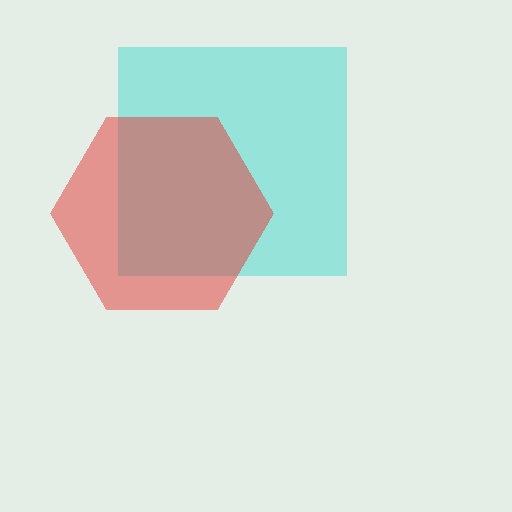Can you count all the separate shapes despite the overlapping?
Yes, there are 2 separate shapes.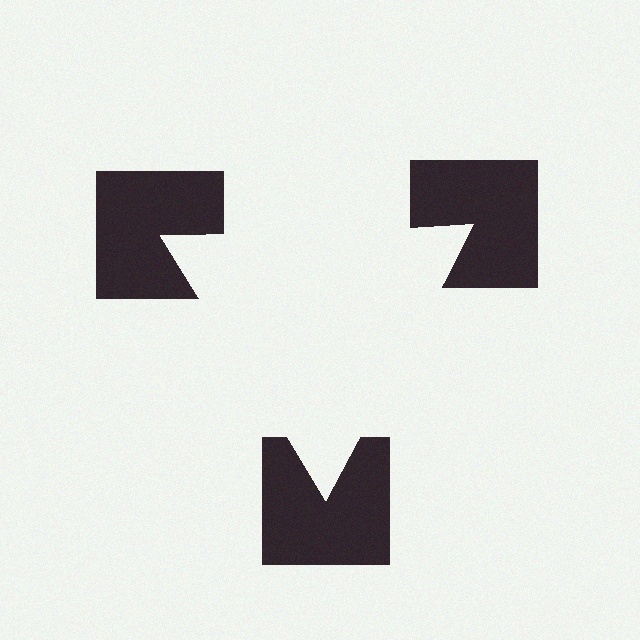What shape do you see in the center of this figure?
An illusory triangle — its edges are inferred from the aligned wedge cuts in the notched squares, not physically drawn.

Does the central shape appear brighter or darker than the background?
It typically appears slightly brighter than the background, even though no actual brightness change is drawn.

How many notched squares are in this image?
There are 3 — one at each vertex of the illusory triangle.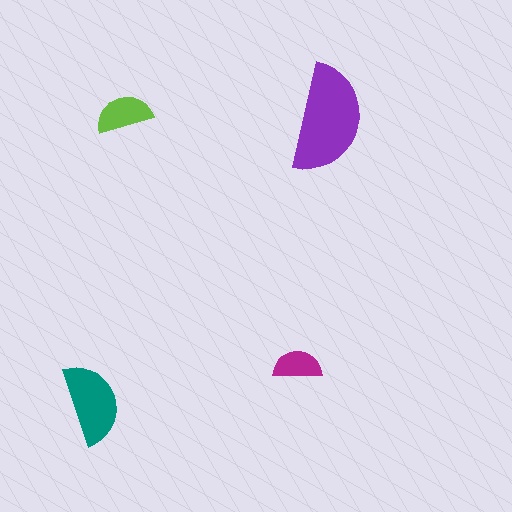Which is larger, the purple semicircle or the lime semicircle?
The purple one.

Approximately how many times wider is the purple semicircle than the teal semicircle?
About 1.5 times wider.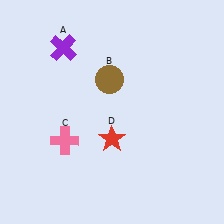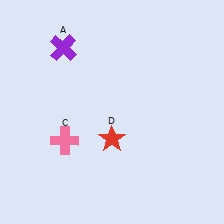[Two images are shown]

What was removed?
The brown circle (B) was removed in Image 2.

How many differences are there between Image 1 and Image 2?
There is 1 difference between the two images.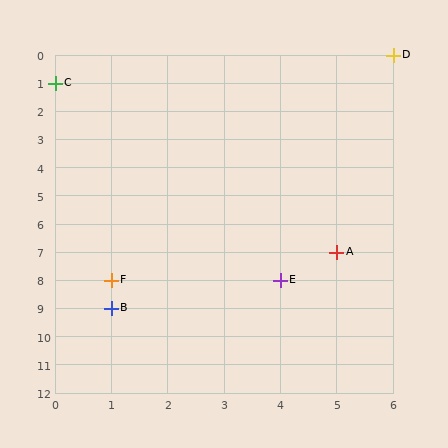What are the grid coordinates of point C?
Point C is at grid coordinates (0, 1).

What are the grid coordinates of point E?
Point E is at grid coordinates (4, 8).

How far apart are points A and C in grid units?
Points A and C are 5 columns and 6 rows apart (about 7.8 grid units diagonally).